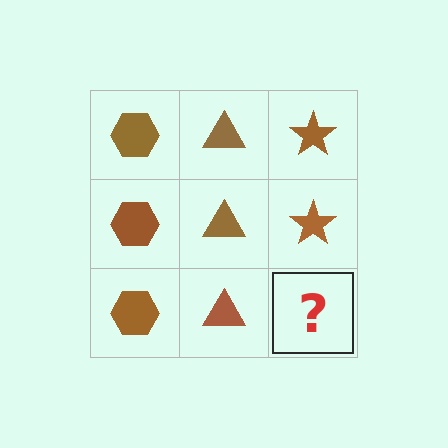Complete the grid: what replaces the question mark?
The question mark should be replaced with a brown star.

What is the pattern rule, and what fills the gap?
The rule is that each column has a consistent shape. The gap should be filled with a brown star.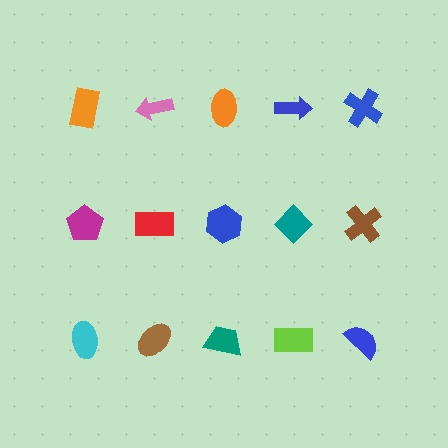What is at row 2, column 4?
A teal diamond.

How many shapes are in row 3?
5 shapes.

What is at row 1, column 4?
A blue arrow.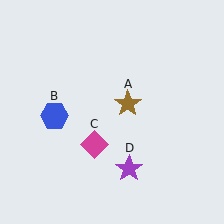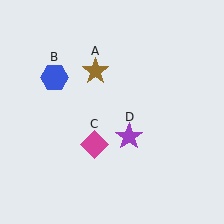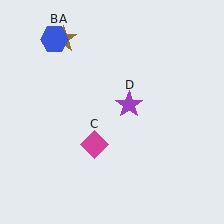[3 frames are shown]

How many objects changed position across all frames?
3 objects changed position: brown star (object A), blue hexagon (object B), purple star (object D).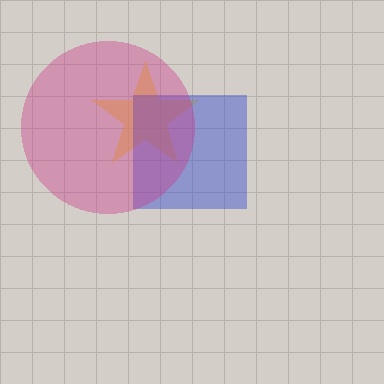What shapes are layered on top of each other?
The layered shapes are: a yellow star, a blue square, a magenta circle.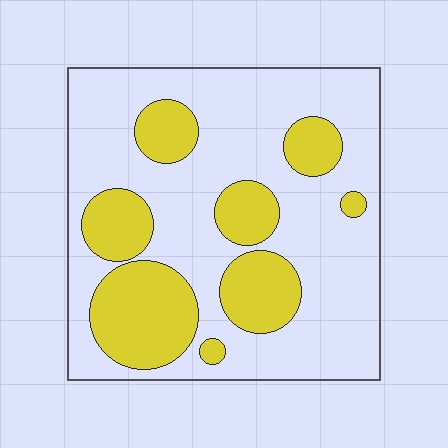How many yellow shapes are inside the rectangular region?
8.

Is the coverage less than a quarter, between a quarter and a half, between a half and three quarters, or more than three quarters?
Between a quarter and a half.